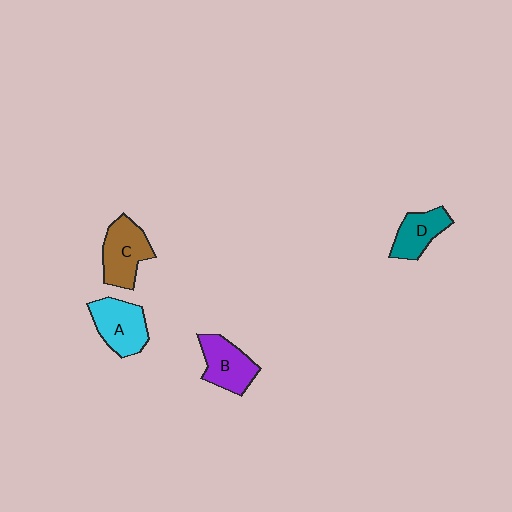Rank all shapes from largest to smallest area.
From largest to smallest: C (brown), A (cyan), B (purple), D (teal).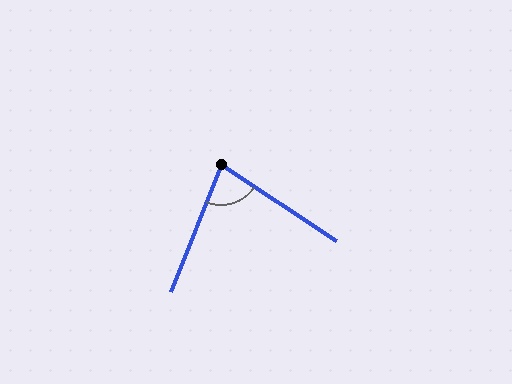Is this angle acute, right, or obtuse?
It is acute.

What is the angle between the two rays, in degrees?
Approximately 78 degrees.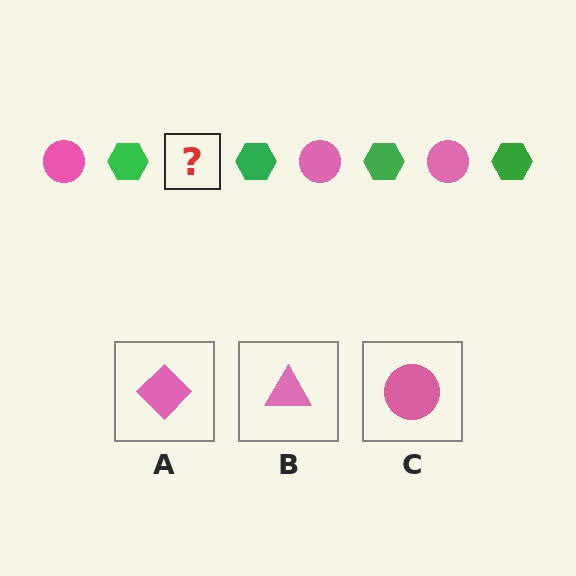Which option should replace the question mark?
Option C.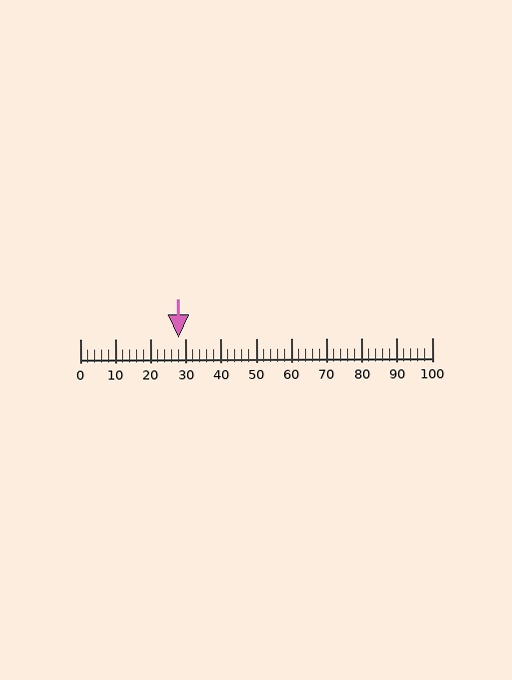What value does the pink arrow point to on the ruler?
The pink arrow points to approximately 28.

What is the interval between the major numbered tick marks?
The major tick marks are spaced 10 units apart.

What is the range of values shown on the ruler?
The ruler shows values from 0 to 100.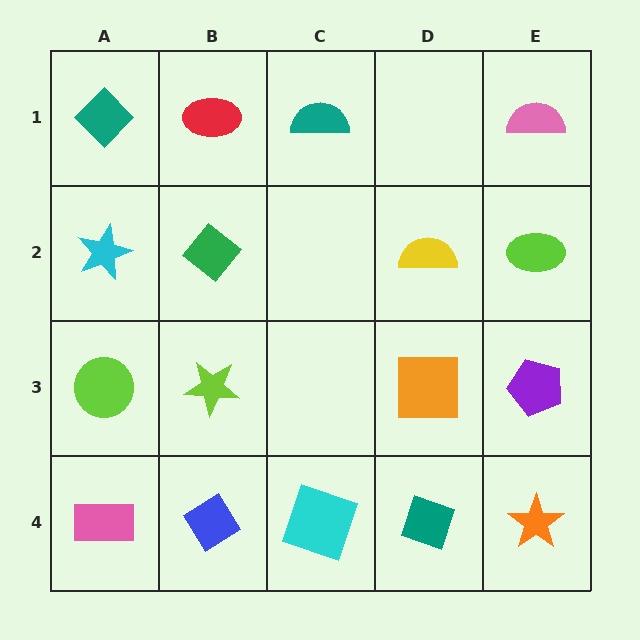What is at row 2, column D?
A yellow semicircle.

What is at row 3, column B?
A lime star.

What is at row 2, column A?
A cyan star.